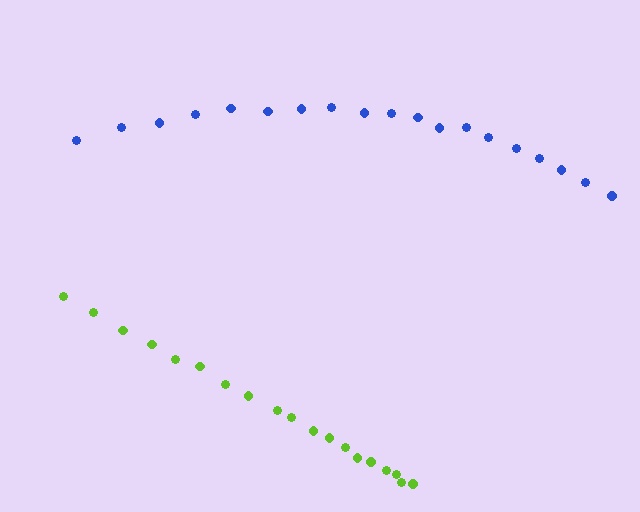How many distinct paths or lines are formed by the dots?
There are 2 distinct paths.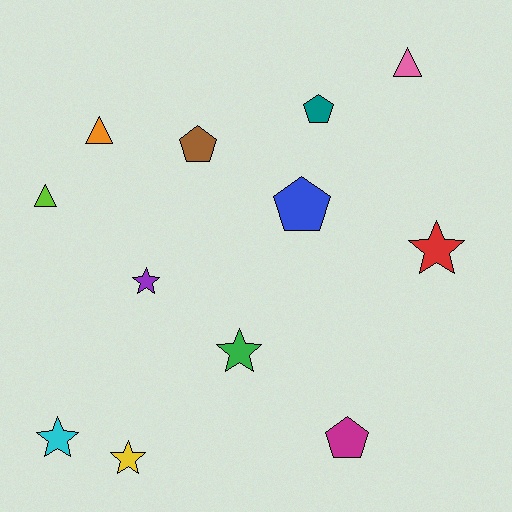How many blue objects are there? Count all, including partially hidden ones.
There is 1 blue object.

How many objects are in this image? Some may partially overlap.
There are 12 objects.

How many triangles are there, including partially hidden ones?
There are 3 triangles.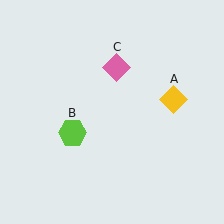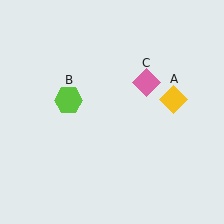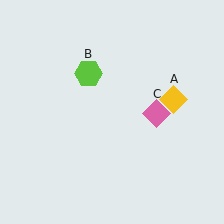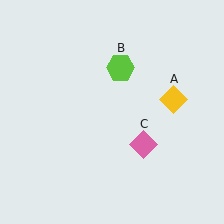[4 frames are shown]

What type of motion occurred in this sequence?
The lime hexagon (object B), pink diamond (object C) rotated clockwise around the center of the scene.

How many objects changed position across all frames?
2 objects changed position: lime hexagon (object B), pink diamond (object C).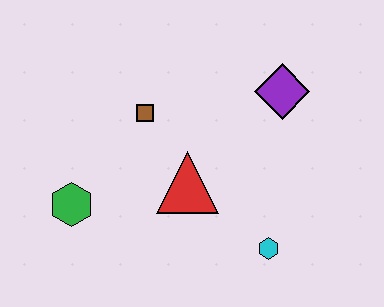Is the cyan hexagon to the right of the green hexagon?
Yes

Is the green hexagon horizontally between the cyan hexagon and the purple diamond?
No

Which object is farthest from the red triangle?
The purple diamond is farthest from the red triangle.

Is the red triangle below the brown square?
Yes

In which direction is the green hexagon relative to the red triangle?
The green hexagon is to the left of the red triangle.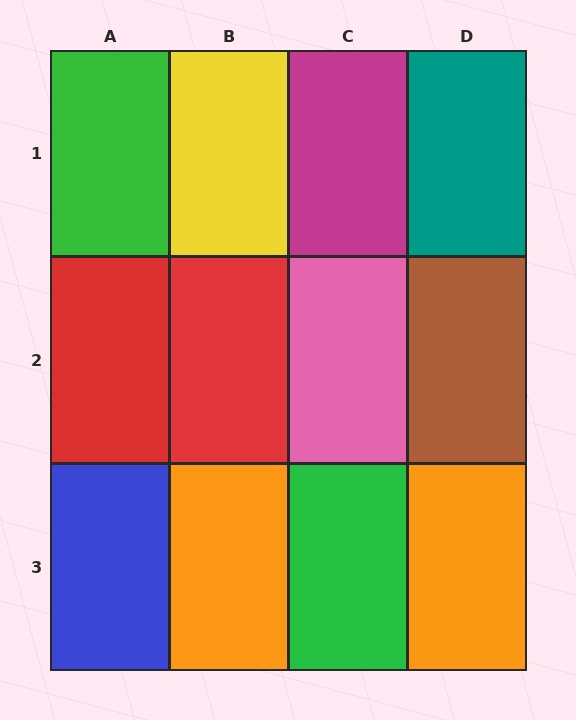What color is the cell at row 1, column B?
Yellow.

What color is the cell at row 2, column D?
Brown.